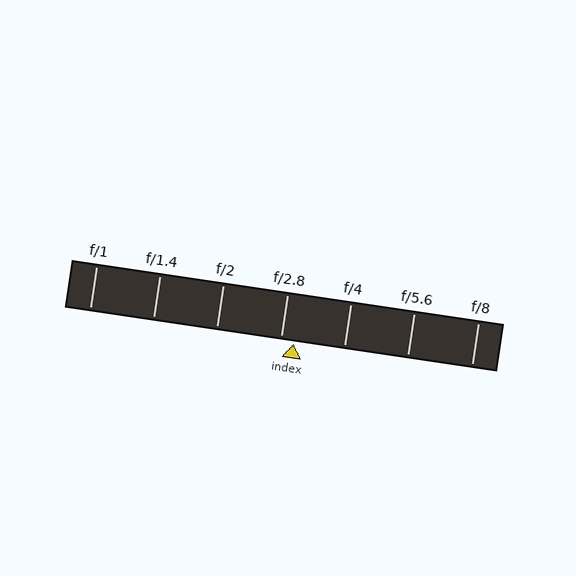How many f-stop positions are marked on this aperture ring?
There are 7 f-stop positions marked.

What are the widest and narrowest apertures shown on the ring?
The widest aperture shown is f/1 and the narrowest is f/8.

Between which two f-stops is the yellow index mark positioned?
The index mark is between f/2.8 and f/4.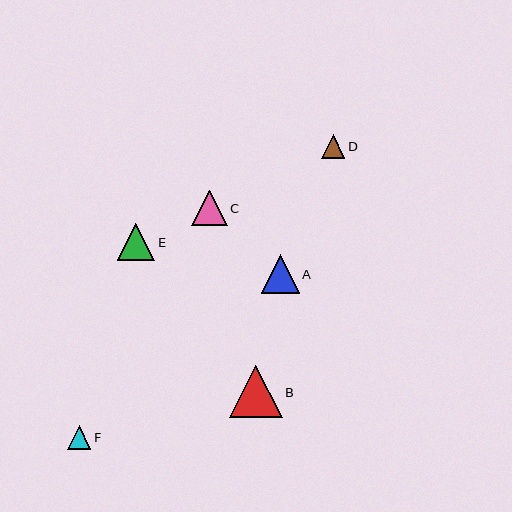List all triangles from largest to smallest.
From largest to smallest: B, A, E, C, D, F.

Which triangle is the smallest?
Triangle F is the smallest with a size of approximately 23 pixels.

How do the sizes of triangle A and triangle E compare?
Triangle A and triangle E are approximately the same size.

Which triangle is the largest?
Triangle B is the largest with a size of approximately 53 pixels.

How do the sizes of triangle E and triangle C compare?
Triangle E and triangle C are approximately the same size.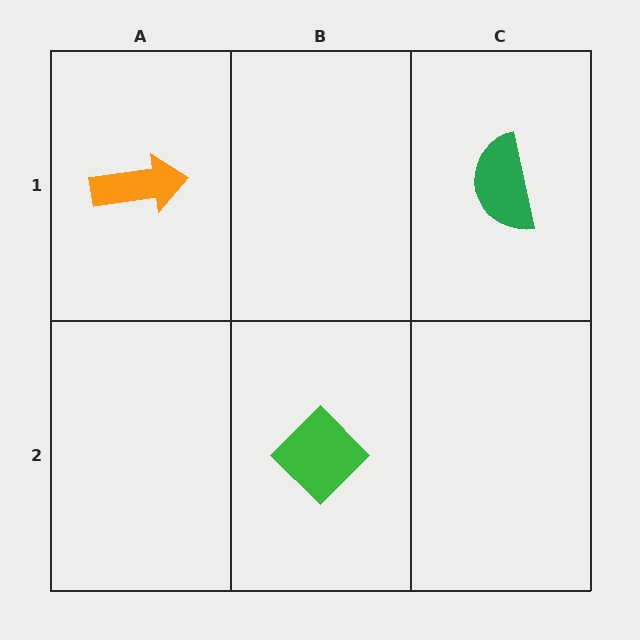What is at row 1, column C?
A green semicircle.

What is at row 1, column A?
An orange arrow.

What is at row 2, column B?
A green diamond.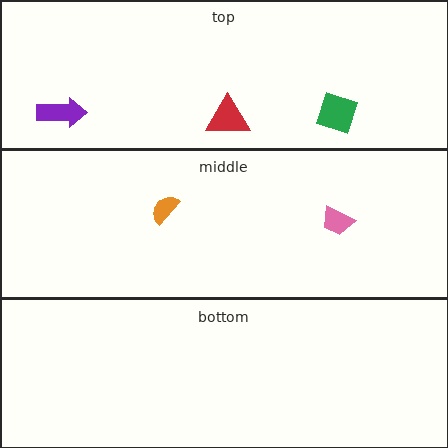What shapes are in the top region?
The green diamond, the purple arrow, the red triangle.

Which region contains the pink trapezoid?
The middle region.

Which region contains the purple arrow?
The top region.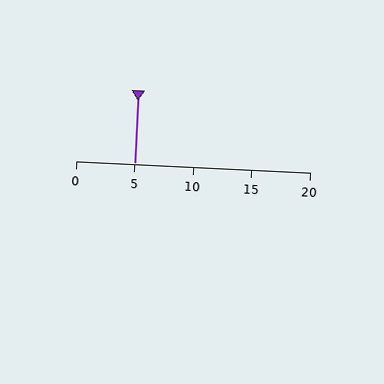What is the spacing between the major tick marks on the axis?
The major ticks are spaced 5 apart.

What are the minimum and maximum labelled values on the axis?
The axis runs from 0 to 20.